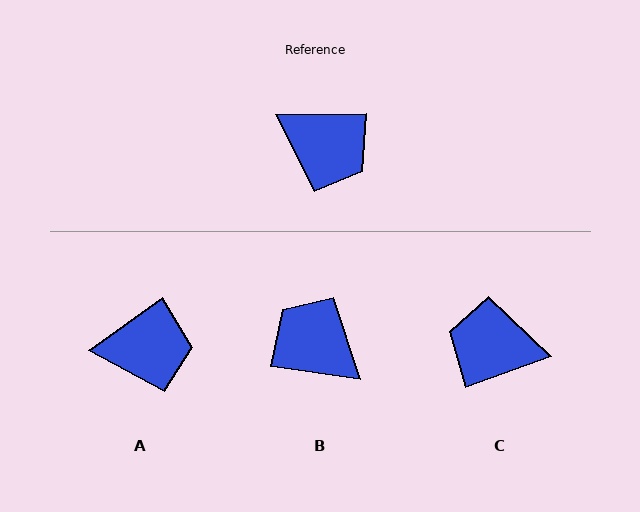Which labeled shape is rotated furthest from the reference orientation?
B, about 171 degrees away.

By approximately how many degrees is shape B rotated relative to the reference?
Approximately 171 degrees counter-clockwise.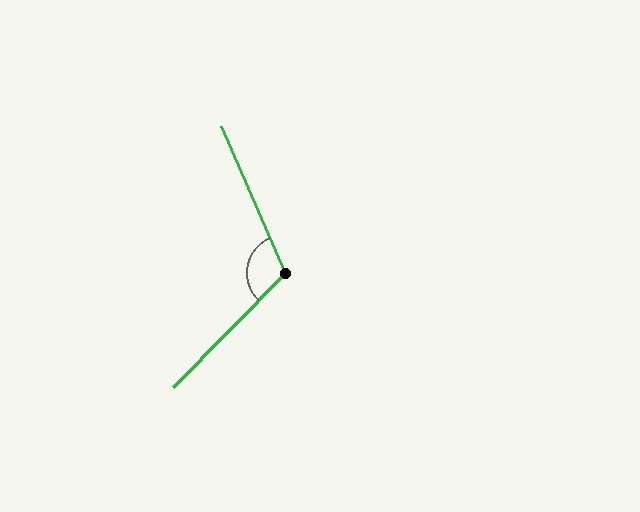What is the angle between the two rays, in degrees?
Approximately 113 degrees.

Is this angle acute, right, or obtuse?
It is obtuse.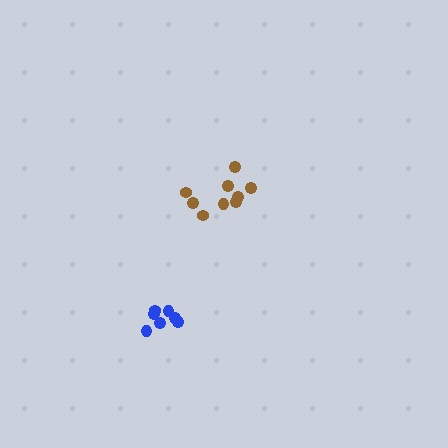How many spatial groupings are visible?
There are 2 spatial groupings.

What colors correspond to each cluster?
The clusters are colored: brown, blue.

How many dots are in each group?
Group 1: 9 dots, Group 2: 7 dots (16 total).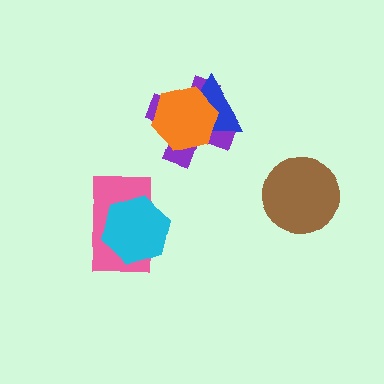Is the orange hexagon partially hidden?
No, no other shape covers it.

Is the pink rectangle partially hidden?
Yes, it is partially covered by another shape.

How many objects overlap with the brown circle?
0 objects overlap with the brown circle.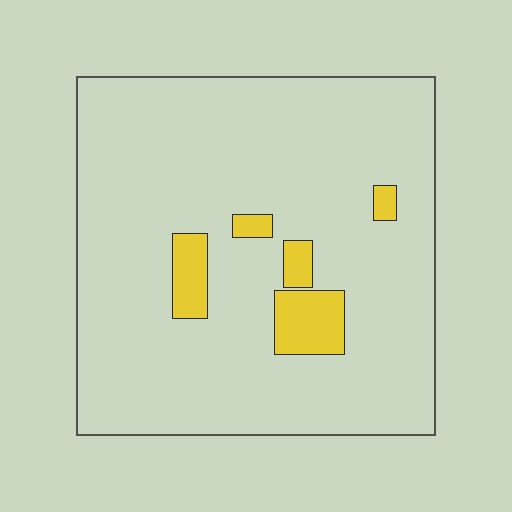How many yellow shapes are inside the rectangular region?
5.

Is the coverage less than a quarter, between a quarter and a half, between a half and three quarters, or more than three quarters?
Less than a quarter.